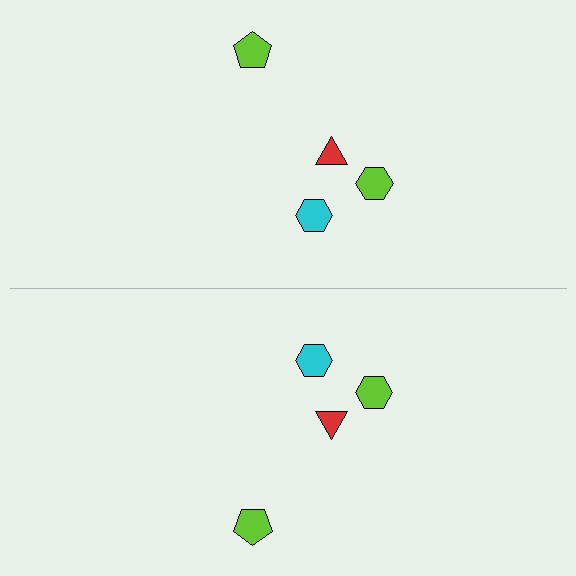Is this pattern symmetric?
Yes, this pattern has bilateral (reflection) symmetry.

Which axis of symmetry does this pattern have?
The pattern has a horizontal axis of symmetry running through the center of the image.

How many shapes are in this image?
There are 8 shapes in this image.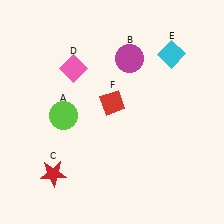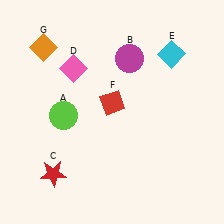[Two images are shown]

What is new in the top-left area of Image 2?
An orange diamond (G) was added in the top-left area of Image 2.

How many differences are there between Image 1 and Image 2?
There is 1 difference between the two images.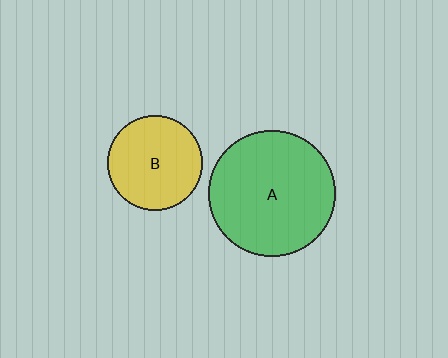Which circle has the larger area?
Circle A (green).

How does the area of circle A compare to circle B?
Approximately 1.8 times.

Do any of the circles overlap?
No, none of the circles overlap.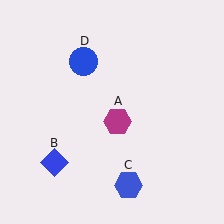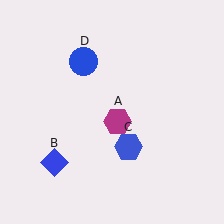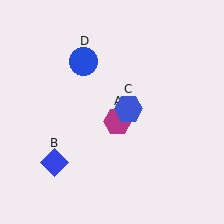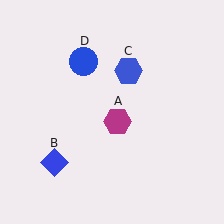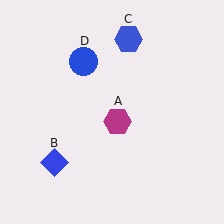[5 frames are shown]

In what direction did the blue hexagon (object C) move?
The blue hexagon (object C) moved up.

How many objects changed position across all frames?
1 object changed position: blue hexagon (object C).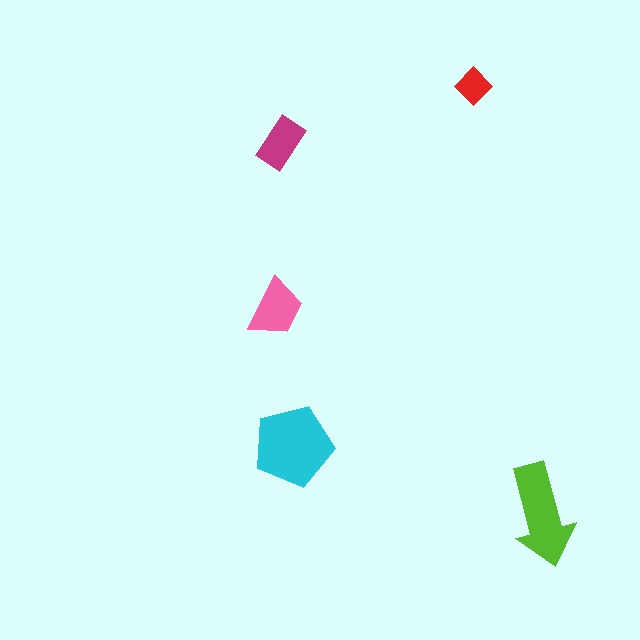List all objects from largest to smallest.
The cyan pentagon, the lime arrow, the pink trapezoid, the magenta rectangle, the red diamond.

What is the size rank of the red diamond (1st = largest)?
5th.